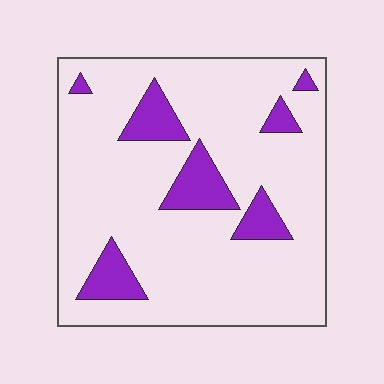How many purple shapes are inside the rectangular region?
7.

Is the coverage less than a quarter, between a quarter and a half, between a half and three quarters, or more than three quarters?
Less than a quarter.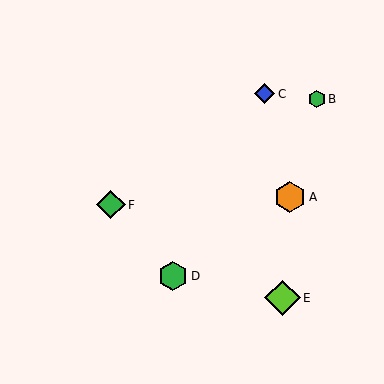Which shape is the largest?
The lime diamond (labeled E) is the largest.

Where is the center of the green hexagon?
The center of the green hexagon is at (317, 99).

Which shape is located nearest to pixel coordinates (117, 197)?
The green diamond (labeled F) at (111, 205) is nearest to that location.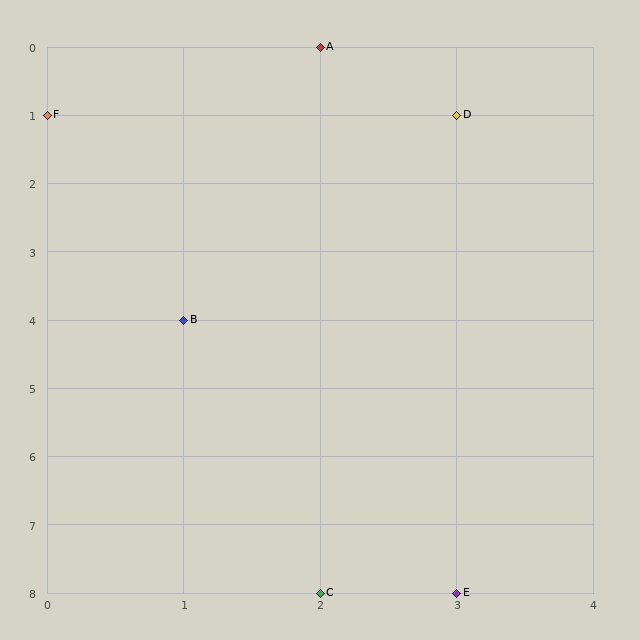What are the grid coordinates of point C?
Point C is at grid coordinates (2, 8).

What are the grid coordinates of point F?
Point F is at grid coordinates (0, 1).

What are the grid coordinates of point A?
Point A is at grid coordinates (2, 0).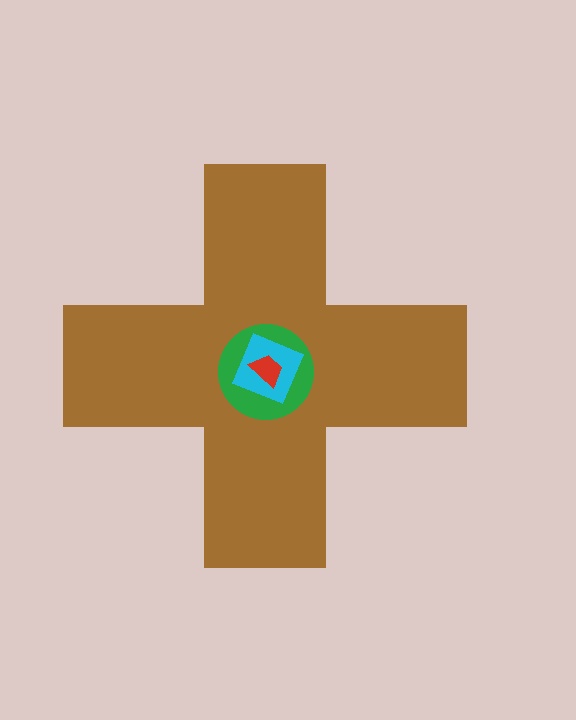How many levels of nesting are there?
4.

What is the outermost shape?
The brown cross.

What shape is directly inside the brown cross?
The green circle.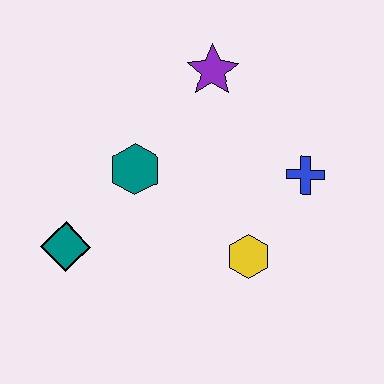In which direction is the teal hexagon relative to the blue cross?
The teal hexagon is to the left of the blue cross.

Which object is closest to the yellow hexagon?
The blue cross is closest to the yellow hexagon.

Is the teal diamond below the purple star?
Yes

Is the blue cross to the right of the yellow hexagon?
Yes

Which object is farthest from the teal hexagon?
The blue cross is farthest from the teal hexagon.